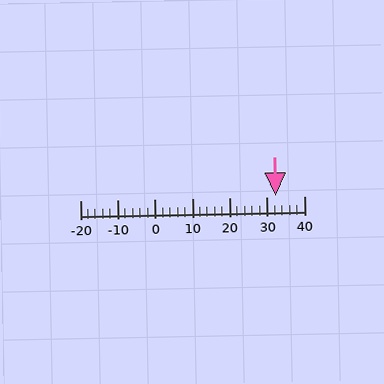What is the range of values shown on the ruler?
The ruler shows values from -20 to 40.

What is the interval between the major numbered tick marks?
The major tick marks are spaced 10 units apart.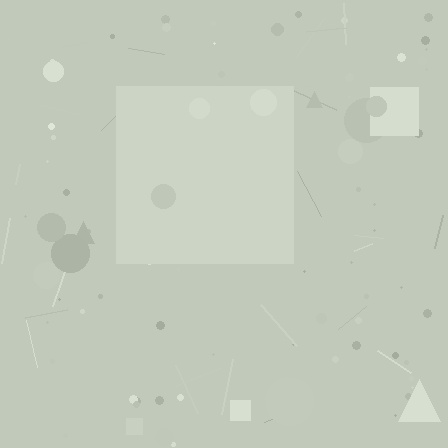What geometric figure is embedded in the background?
A square is embedded in the background.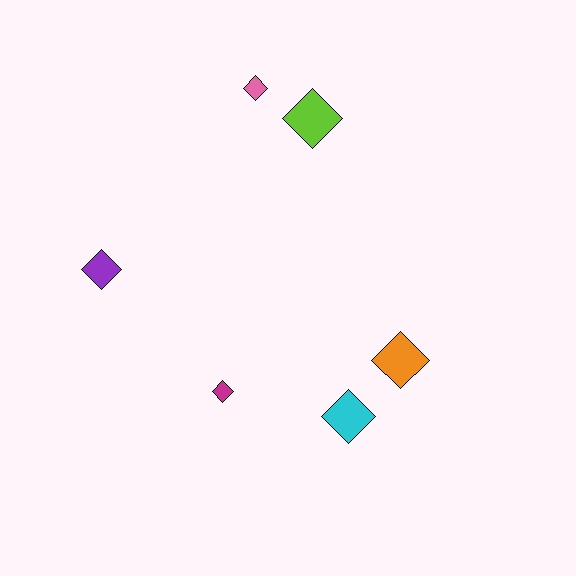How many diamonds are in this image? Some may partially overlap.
There are 6 diamonds.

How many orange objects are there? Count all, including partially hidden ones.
There is 1 orange object.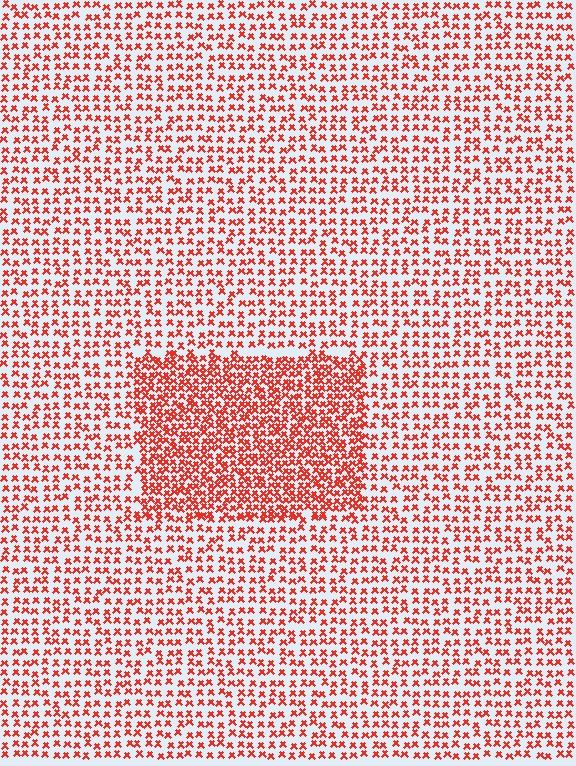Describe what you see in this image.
The image contains small red elements arranged at two different densities. A rectangle-shaped region is visible where the elements are more densely packed than the surrounding area.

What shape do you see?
I see a rectangle.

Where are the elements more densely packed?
The elements are more densely packed inside the rectangle boundary.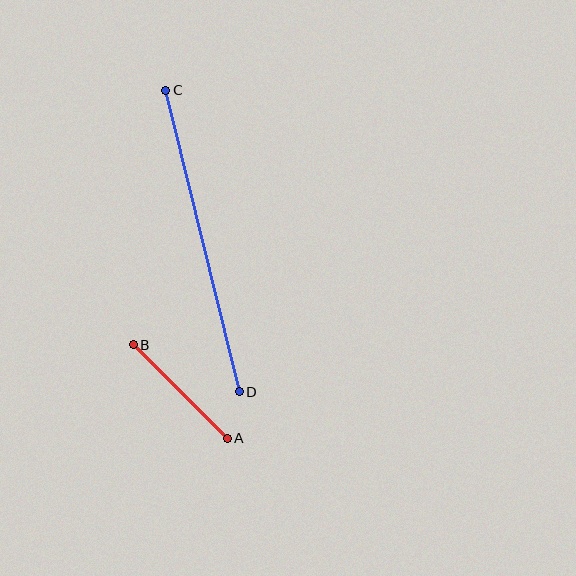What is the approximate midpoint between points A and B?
The midpoint is at approximately (180, 392) pixels.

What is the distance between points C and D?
The distance is approximately 310 pixels.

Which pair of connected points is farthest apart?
Points C and D are farthest apart.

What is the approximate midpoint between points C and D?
The midpoint is at approximately (203, 241) pixels.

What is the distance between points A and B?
The distance is approximately 132 pixels.